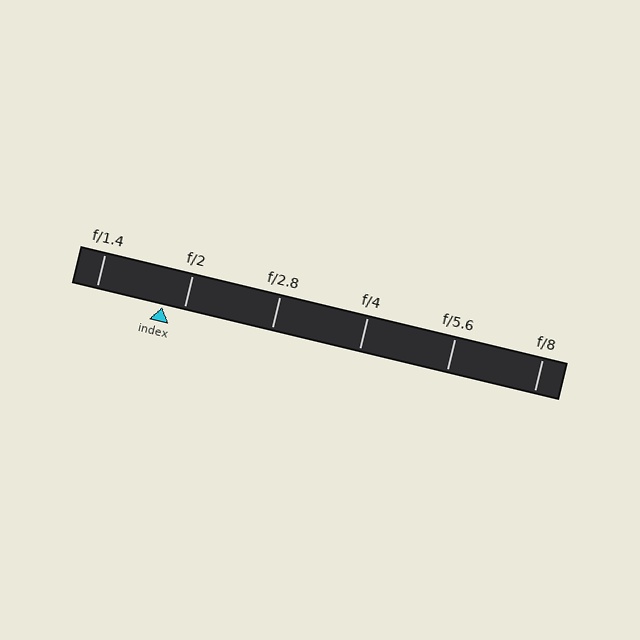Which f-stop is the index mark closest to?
The index mark is closest to f/2.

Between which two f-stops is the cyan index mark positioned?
The index mark is between f/1.4 and f/2.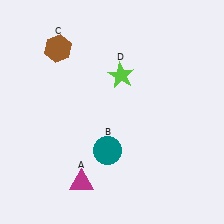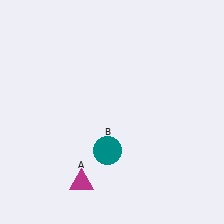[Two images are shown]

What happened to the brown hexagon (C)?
The brown hexagon (C) was removed in Image 2. It was in the top-left area of Image 1.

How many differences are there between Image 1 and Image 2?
There are 2 differences between the two images.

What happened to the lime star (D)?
The lime star (D) was removed in Image 2. It was in the top-right area of Image 1.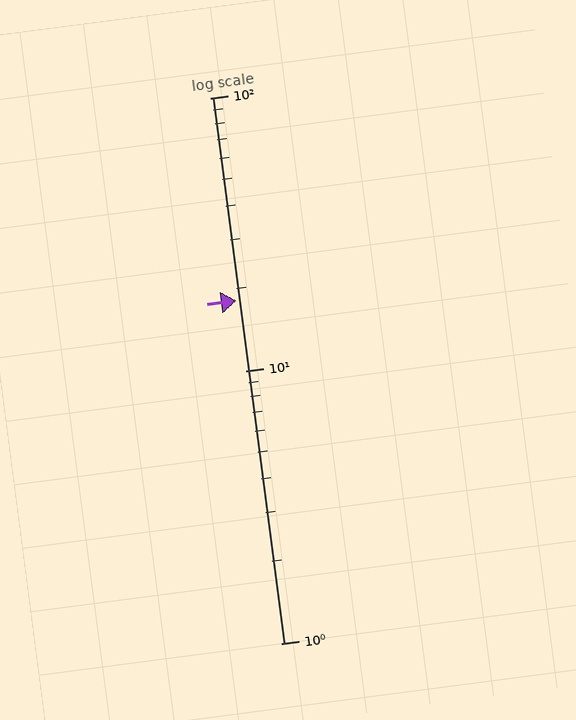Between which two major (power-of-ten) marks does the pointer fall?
The pointer is between 10 and 100.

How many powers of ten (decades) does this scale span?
The scale spans 2 decades, from 1 to 100.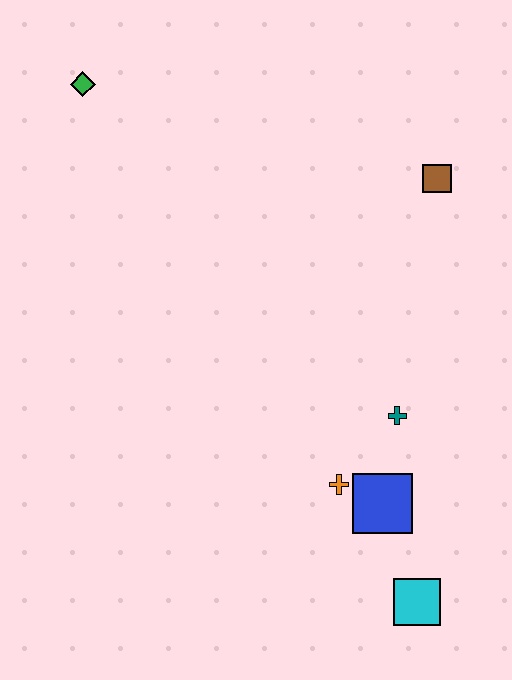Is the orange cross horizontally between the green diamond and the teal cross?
Yes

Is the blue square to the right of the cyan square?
No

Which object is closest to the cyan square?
The blue square is closest to the cyan square.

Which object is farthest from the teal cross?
The green diamond is farthest from the teal cross.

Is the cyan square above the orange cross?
No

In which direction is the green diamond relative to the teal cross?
The green diamond is above the teal cross.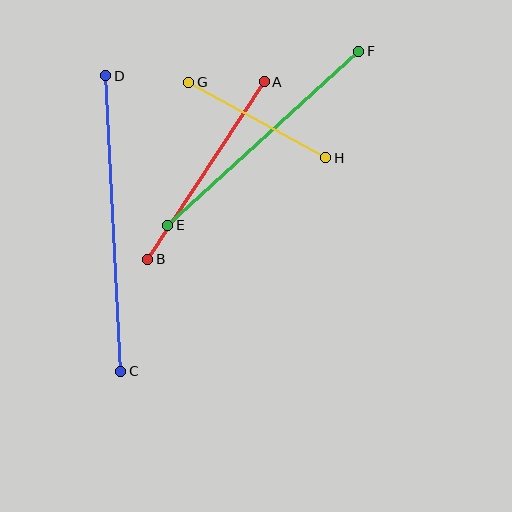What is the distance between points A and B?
The distance is approximately 212 pixels.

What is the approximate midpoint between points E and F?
The midpoint is at approximately (263, 138) pixels.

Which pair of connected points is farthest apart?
Points C and D are farthest apart.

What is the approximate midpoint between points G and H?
The midpoint is at approximately (257, 120) pixels.